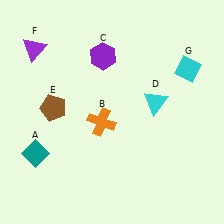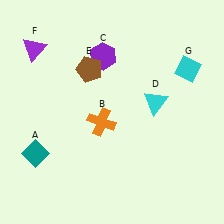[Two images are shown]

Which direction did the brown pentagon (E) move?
The brown pentagon (E) moved up.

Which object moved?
The brown pentagon (E) moved up.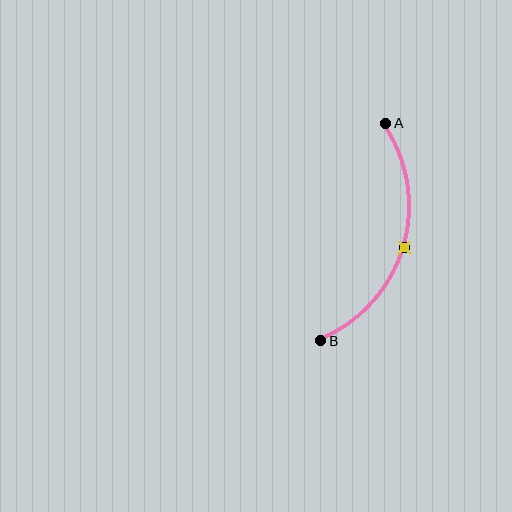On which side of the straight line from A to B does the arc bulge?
The arc bulges to the right of the straight line connecting A and B.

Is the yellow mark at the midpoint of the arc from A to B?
Yes. The yellow mark lies on the arc at equal arc-length from both A and B — it is the arc midpoint.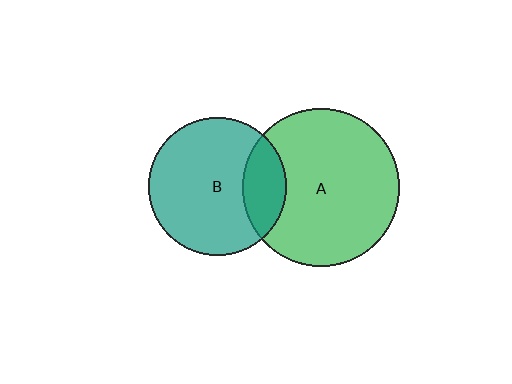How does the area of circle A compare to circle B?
Approximately 1.3 times.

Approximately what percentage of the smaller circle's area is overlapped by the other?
Approximately 20%.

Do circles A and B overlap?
Yes.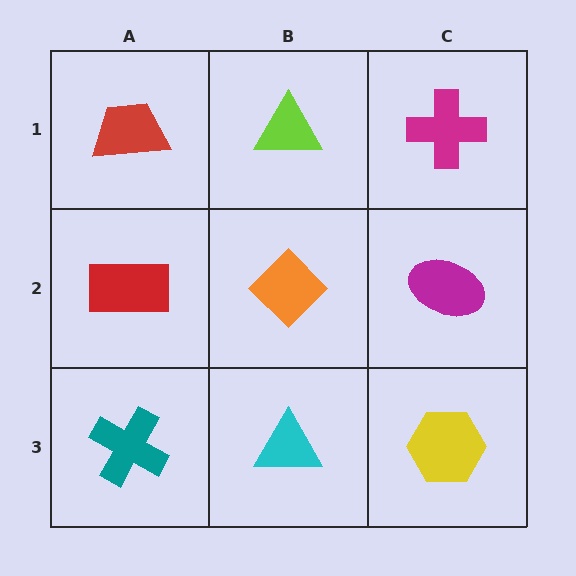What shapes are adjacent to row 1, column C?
A magenta ellipse (row 2, column C), a lime triangle (row 1, column B).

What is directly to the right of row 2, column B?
A magenta ellipse.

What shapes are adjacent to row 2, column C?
A magenta cross (row 1, column C), a yellow hexagon (row 3, column C), an orange diamond (row 2, column B).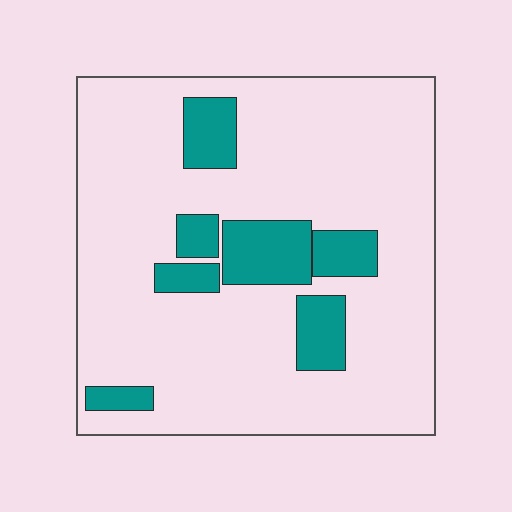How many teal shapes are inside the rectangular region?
7.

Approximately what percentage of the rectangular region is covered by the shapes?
Approximately 15%.